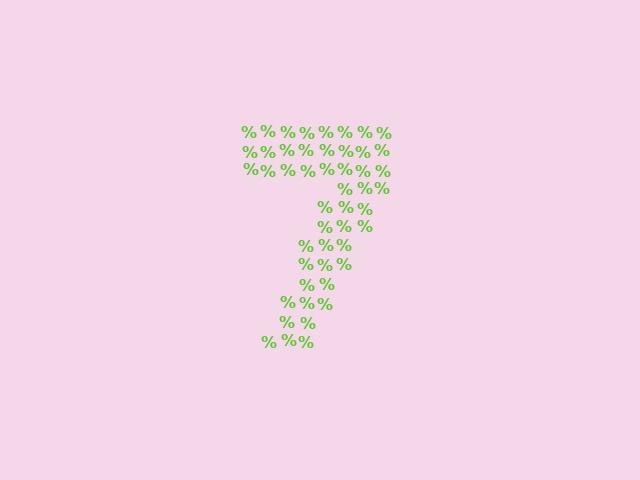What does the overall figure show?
The overall figure shows the digit 7.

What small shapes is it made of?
It is made of small percent signs.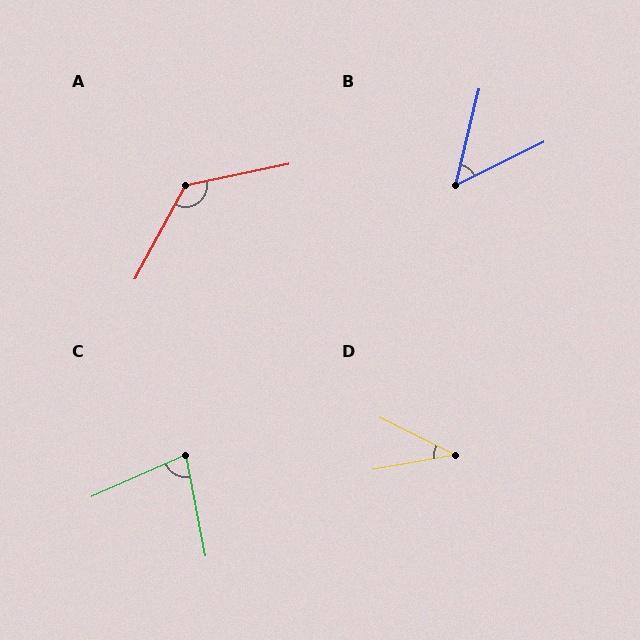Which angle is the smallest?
D, at approximately 36 degrees.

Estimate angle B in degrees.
Approximately 50 degrees.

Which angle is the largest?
A, at approximately 130 degrees.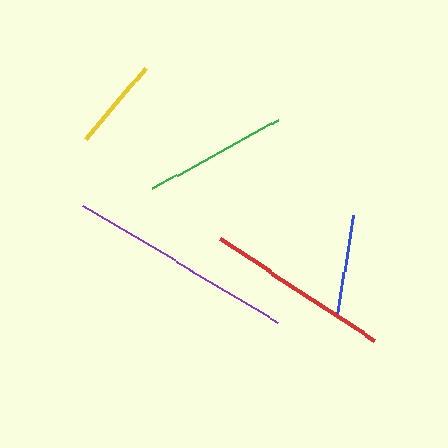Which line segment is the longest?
The purple line is the longest at approximately 227 pixels.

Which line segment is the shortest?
The yellow line is the shortest at approximately 92 pixels.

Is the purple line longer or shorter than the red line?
The purple line is longer than the red line.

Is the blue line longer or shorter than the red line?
The red line is longer than the blue line.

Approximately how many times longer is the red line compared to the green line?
The red line is approximately 1.3 times the length of the green line.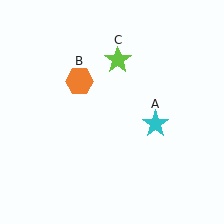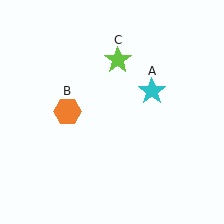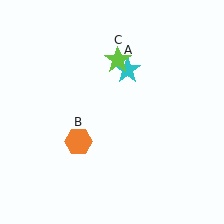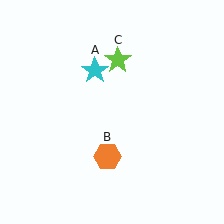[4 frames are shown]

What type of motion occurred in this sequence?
The cyan star (object A), orange hexagon (object B) rotated counterclockwise around the center of the scene.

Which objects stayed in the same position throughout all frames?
Lime star (object C) remained stationary.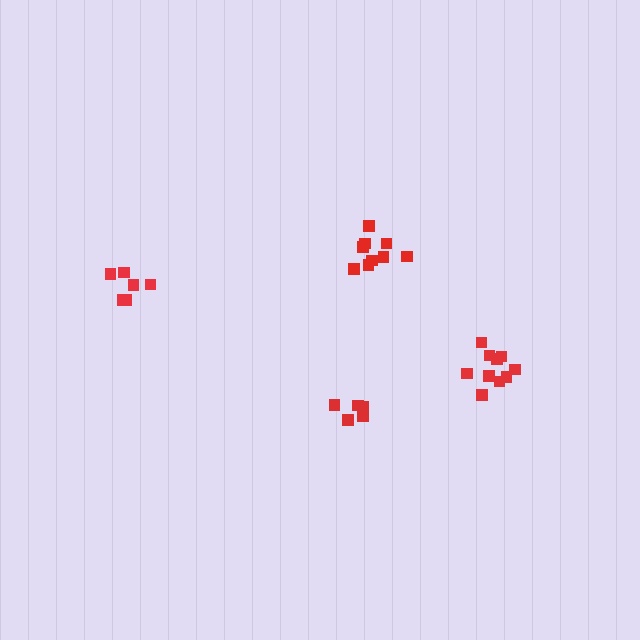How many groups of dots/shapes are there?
There are 4 groups.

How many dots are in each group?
Group 1: 9 dots, Group 2: 6 dots, Group 3: 5 dots, Group 4: 10 dots (30 total).